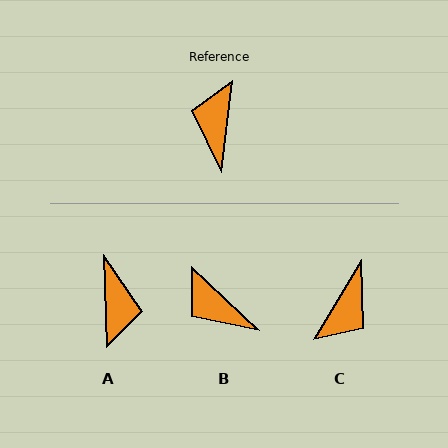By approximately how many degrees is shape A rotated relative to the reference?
Approximately 171 degrees clockwise.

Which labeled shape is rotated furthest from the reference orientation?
A, about 171 degrees away.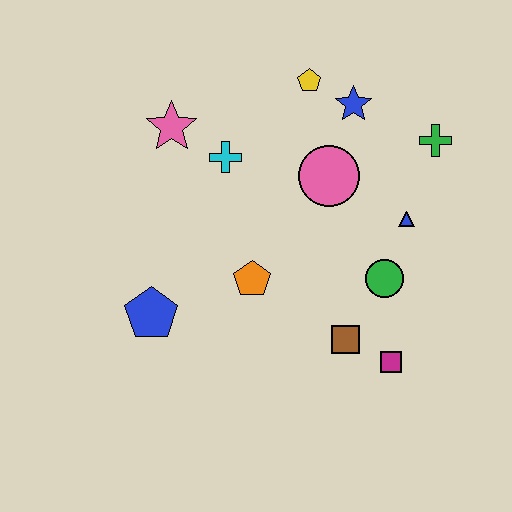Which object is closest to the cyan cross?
The pink star is closest to the cyan cross.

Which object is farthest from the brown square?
The pink star is farthest from the brown square.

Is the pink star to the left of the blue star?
Yes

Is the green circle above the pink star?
No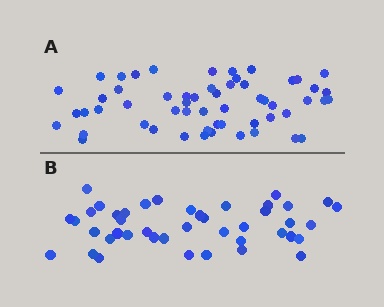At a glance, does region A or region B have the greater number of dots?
Region A (the top region) has more dots.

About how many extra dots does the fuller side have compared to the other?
Region A has approximately 15 more dots than region B.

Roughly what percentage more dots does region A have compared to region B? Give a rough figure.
About 30% more.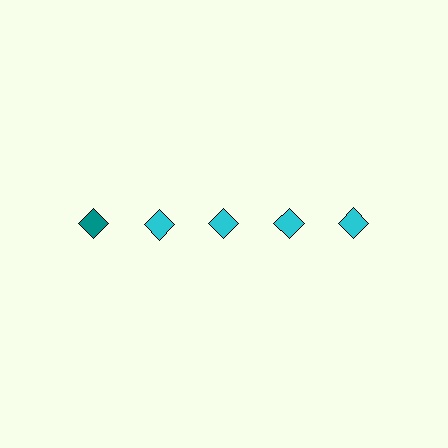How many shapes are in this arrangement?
There are 5 shapes arranged in a grid pattern.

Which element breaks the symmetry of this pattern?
The teal diamond in the top row, leftmost column breaks the symmetry. All other shapes are cyan diamonds.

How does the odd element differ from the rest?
It has a different color: teal instead of cyan.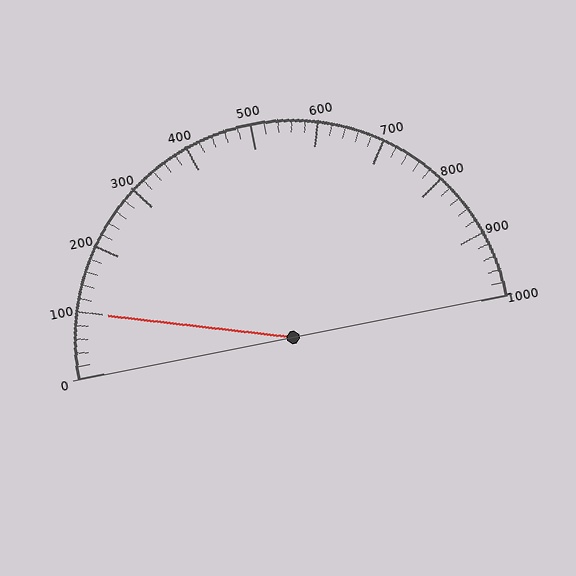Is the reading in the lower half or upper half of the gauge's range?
The reading is in the lower half of the range (0 to 1000).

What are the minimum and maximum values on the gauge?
The gauge ranges from 0 to 1000.